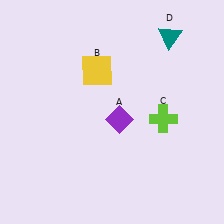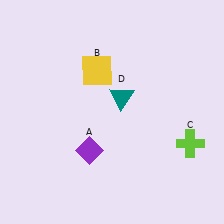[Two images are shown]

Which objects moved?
The objects that moved are: the purple diamond (A), the lime cross (C), the teal triangle (D).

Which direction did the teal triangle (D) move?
The teal triangle (D) moved down.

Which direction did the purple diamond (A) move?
The purple diamond (A) moved down.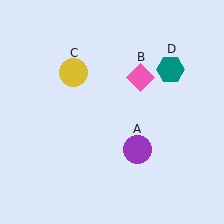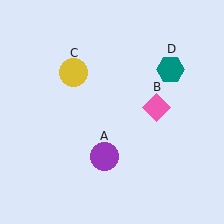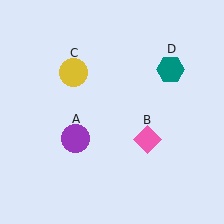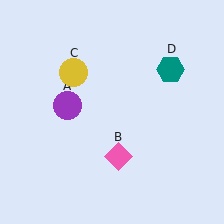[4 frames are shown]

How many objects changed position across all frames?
2 objects changed position: purple circle (object A), pink diamond (object B).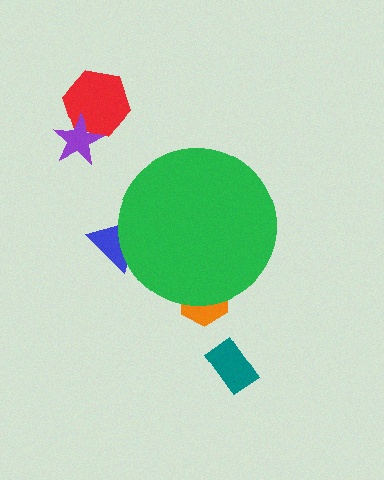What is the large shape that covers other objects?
A green circle.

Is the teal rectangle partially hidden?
No, the teal rectangle is fully visible.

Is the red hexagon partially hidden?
No, the red hexagon is fully visible.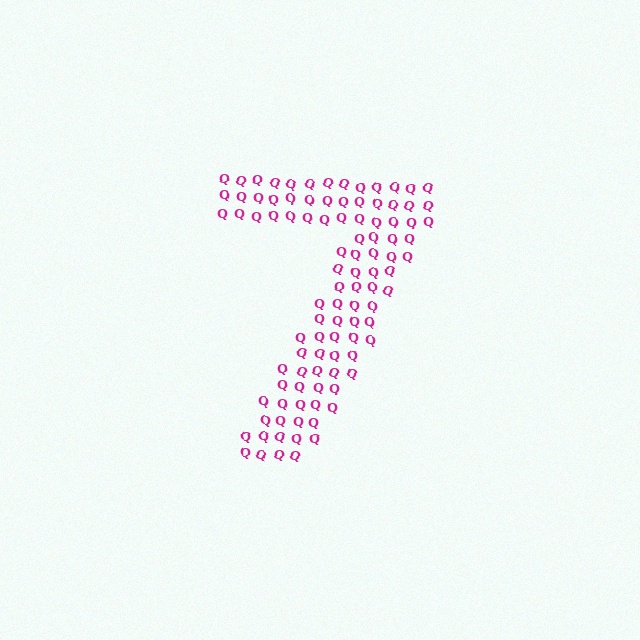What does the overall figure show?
The overall figure shows the digit 7.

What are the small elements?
The small elements are letter Q's.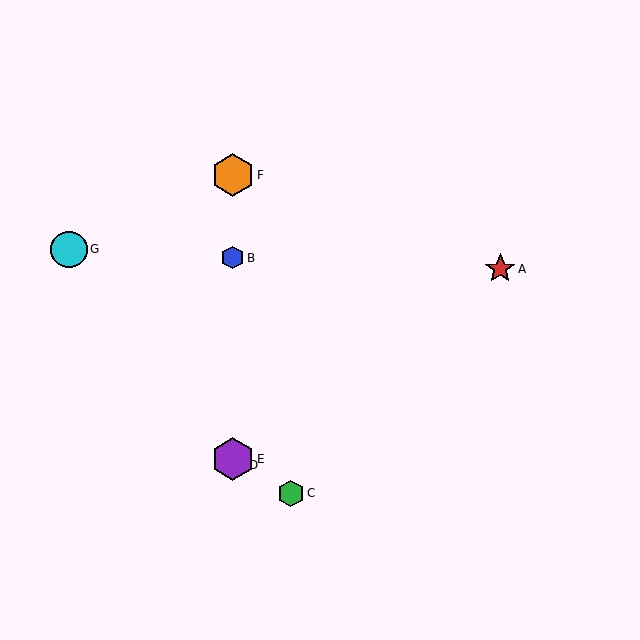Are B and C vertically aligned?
No, B is at x≈233 and C is at x≈291.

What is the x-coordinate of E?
Object E is at x≈233.